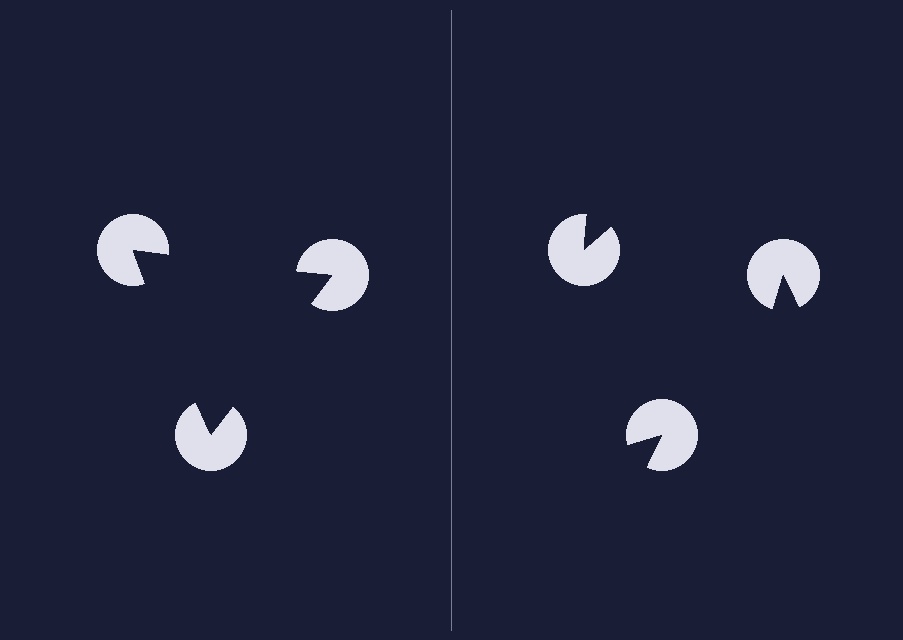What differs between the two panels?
The pac-man discs are positioned identically on both sides; only the wedge orientations differ. On the left they align to a triangle; on the right they are misaligned.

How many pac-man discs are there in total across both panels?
6 — 3 on each side.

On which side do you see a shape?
An illusory triangle appears on the left side. On the right side the wedge cuts are rotated, so no coherent shape forms.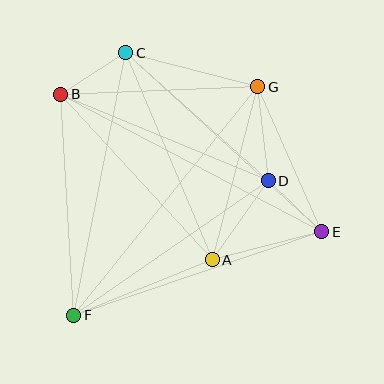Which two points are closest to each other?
Points D and E are closest to each other.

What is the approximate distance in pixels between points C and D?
The distance between C and D is approximately 191 pixels.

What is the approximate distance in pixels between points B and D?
The distance between B and D is approximately 225 pixels.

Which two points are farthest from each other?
Points B and E are farthest from each other.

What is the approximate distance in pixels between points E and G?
The distance between E and G is approximately 158 pixels.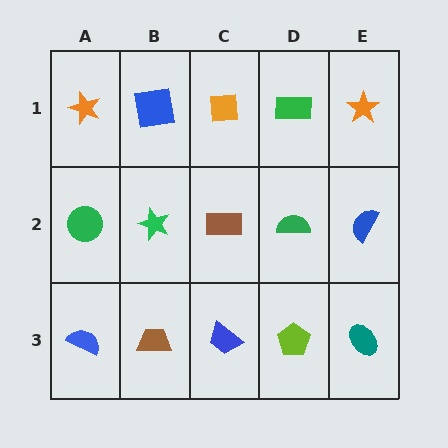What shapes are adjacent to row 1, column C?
A brown rectangle (row 2, column C), a blue square (row 1, column B), a green rectangle (row 1, column D).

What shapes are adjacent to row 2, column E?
An orange star (row 1, column E), a teal ellipse (row 3, column E), a green semicircle (row 2, column D).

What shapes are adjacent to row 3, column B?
A green star (row 2, column B), a blue semicircle (row 3, column A), a blue trapezoid (row 3, column C).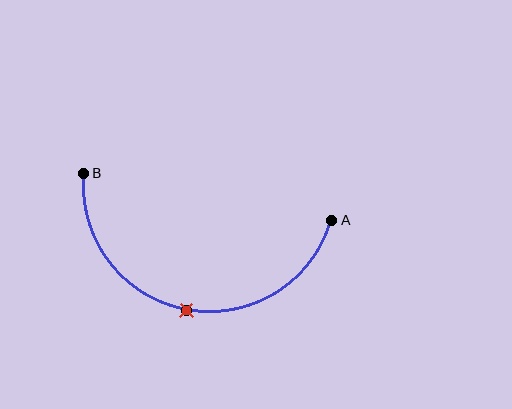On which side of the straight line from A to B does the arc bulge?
The arc bulges below the straight line connecting A and B.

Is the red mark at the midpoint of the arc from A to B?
Yes. The red mark lies on the arc at equal arc-length from both A and B — it is the arc midpoint.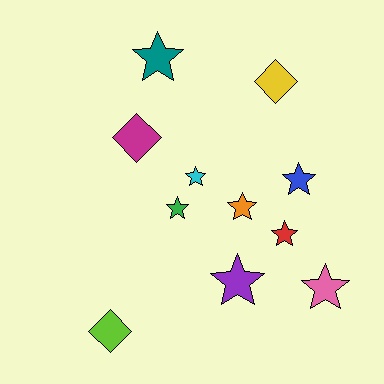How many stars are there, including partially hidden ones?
There are 8 stars.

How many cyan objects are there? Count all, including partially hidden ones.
There is 1 cyan object.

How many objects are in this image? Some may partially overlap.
There are 11 objects.